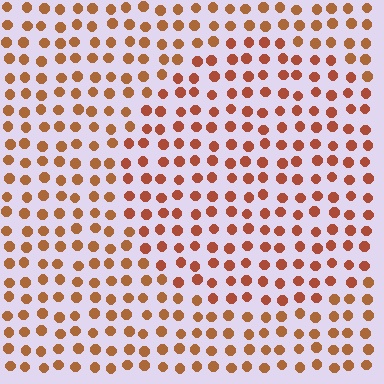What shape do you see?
I see a circle.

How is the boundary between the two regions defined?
The boundary is defined purely by a slight shift in hue (about 15 degrees). Spacing, size, and orientation are identical on both sides.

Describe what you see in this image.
The image is filled with small brown elements in a uniform arrangement. A circle-shaped region is visible where the elements are tinted to a slightly different hue, forming a subtle color boundary.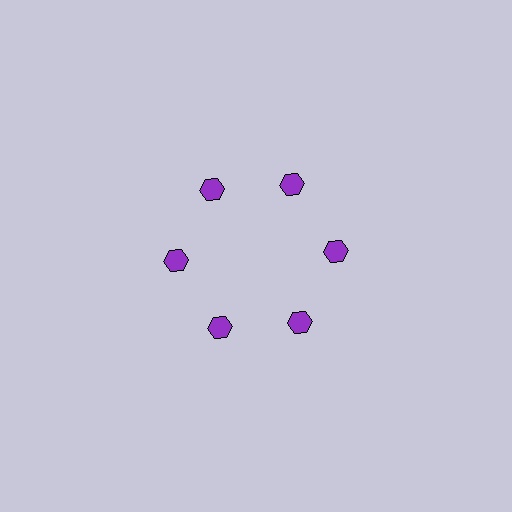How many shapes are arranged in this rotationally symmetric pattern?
There are 6 shapes, arranged in 6 groups of 1.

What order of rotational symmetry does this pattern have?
This pattern has 6-fold rotational symmetry.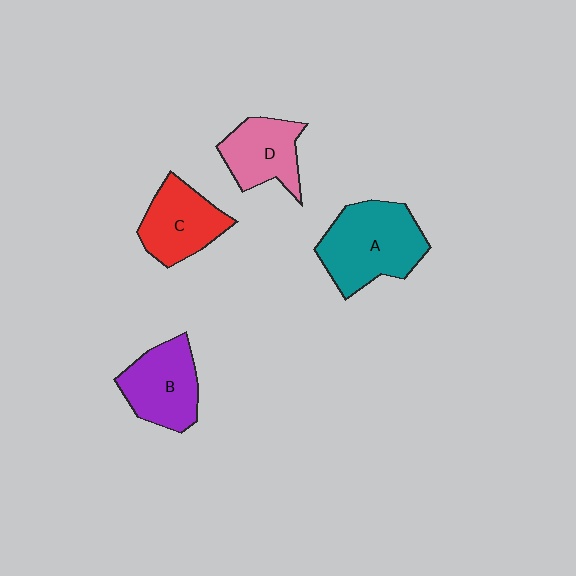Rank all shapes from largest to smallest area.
From largest to smallest: A (teal), B (purple), C (red), D (pink).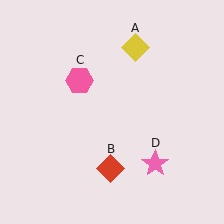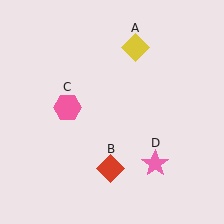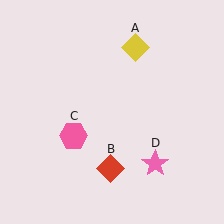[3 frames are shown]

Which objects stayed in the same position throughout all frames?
Yellow diamond (object A) and red diamond (object B) and pink star (object D) remained stationary.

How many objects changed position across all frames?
1 object changed position: pink hexagon (object C).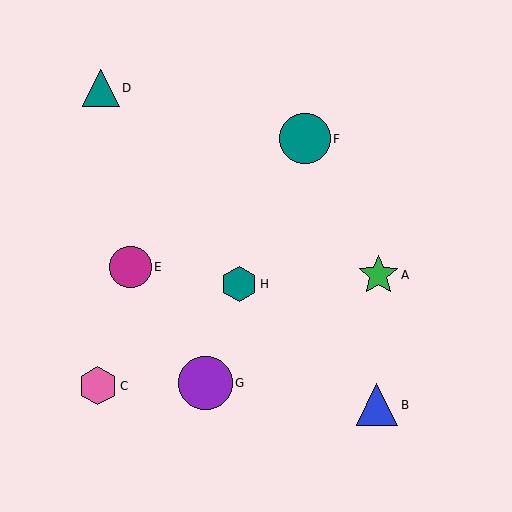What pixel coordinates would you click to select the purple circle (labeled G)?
Click at (205, 383) to select the purple circle G.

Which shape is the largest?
The purple circle (labeled G) is the largest.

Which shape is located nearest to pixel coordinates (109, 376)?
The pink hexagon (labeled C) at (98, 386) is nearest to that location.